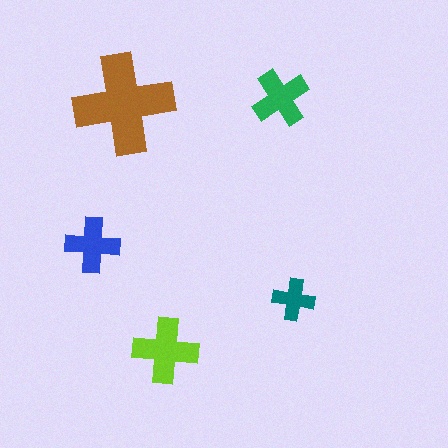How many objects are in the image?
There are 5 objects in the image.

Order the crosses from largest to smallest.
the brown one, the lime one, the green one, the blue one, the teal one.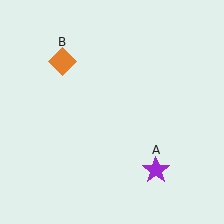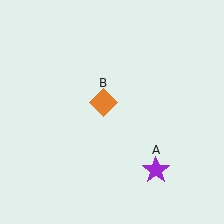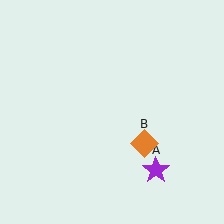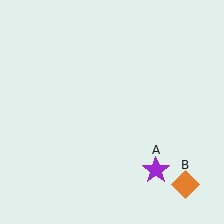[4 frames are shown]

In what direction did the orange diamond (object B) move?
The orange diamond (object B) moved down and to the right.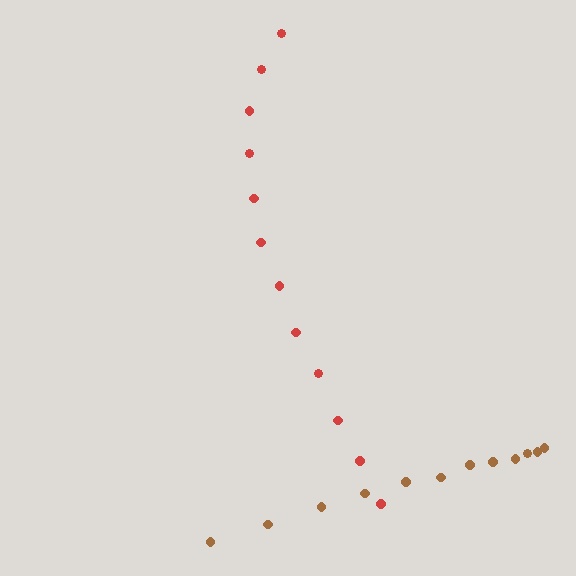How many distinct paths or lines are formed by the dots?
There are 2 distinct paths.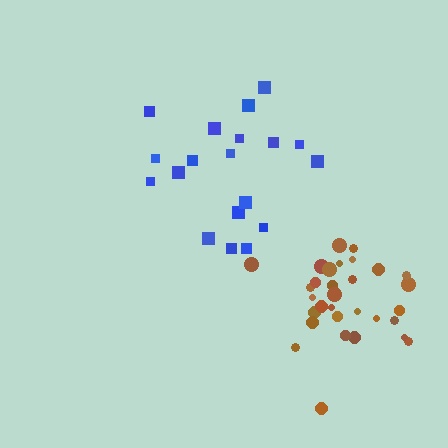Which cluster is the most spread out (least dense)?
Blue.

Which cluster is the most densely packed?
Brown.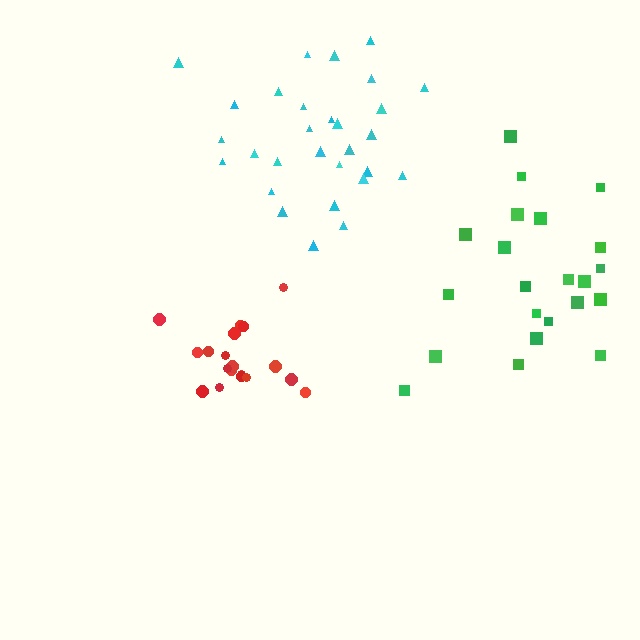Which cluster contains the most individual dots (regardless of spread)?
Cyan (29).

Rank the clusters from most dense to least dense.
red, cyan, green.